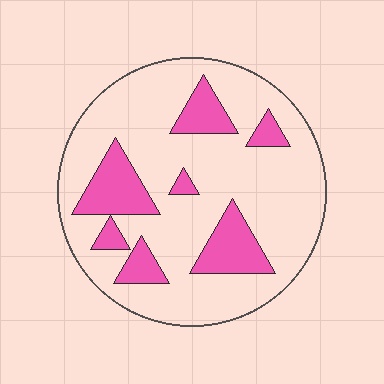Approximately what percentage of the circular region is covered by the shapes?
Approximately 20%.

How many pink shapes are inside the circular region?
7.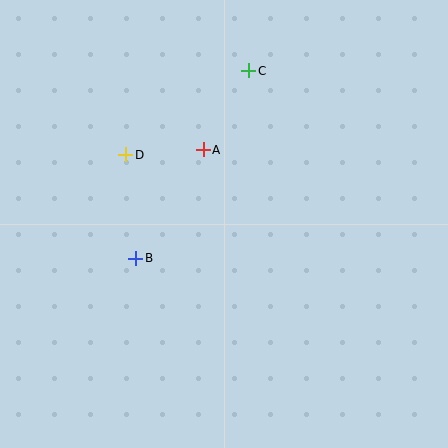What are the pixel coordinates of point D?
Point D is at (126, 155).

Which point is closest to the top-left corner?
Point D is closest to the top-left corner.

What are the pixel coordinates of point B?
Point B is at (136, 258).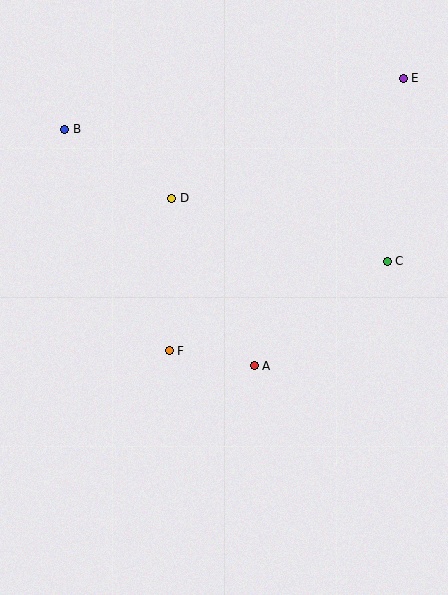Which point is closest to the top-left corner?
Point B is closest to the top-left corner.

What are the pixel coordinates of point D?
Point D is at (172, 198).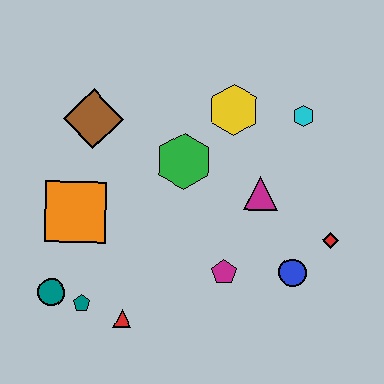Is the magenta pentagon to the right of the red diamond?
No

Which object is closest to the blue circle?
The red diamond is closest to the blue circle.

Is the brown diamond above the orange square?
Yes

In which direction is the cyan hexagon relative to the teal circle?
The cyan hexagon is to the right of the teal circle.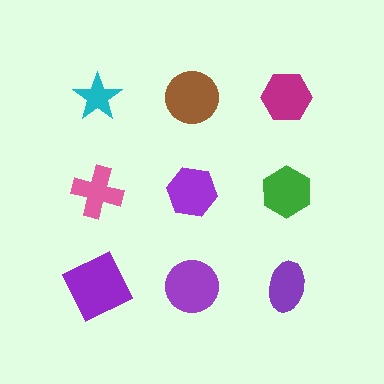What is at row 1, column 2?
A brown circle.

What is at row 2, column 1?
A pink cross.